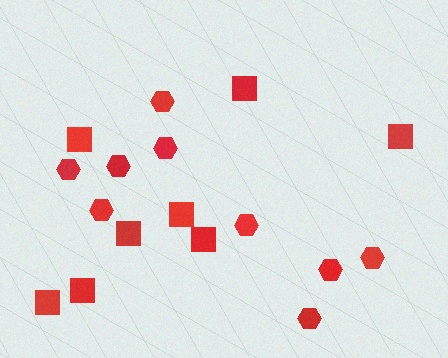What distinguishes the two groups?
There are 2 groups: one group of hexagons (9) and one group of squares (8).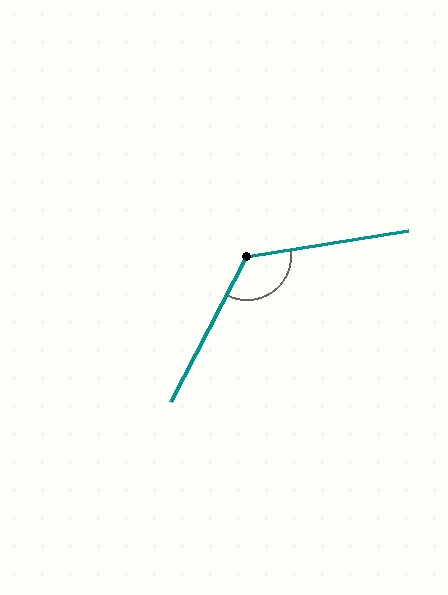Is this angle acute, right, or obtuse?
It is obtuse.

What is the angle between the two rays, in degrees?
Approximately 126 degrees.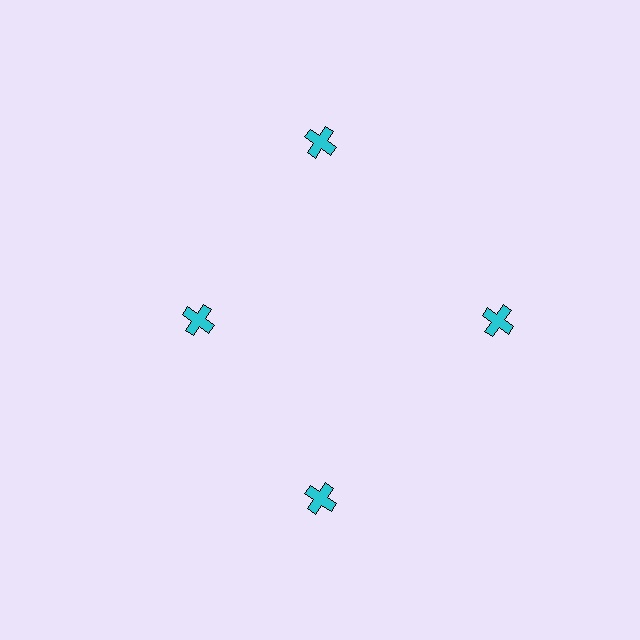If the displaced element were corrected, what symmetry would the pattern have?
It would have 4-fold rotational symmetry — the pattern would map onto itself every 90 degrees.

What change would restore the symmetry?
The symmetry would be restored by moving it outward, back onto the ring so that all 4 crosses sit at equal angles and equal distance from the center.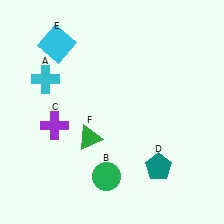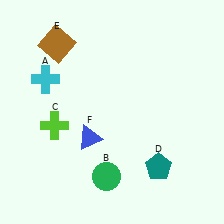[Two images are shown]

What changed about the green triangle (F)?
In Image 1, F is green. In Image 2, it changed to blue.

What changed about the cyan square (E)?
In Image 1, E is cyan. In Image 2, it changed to brown.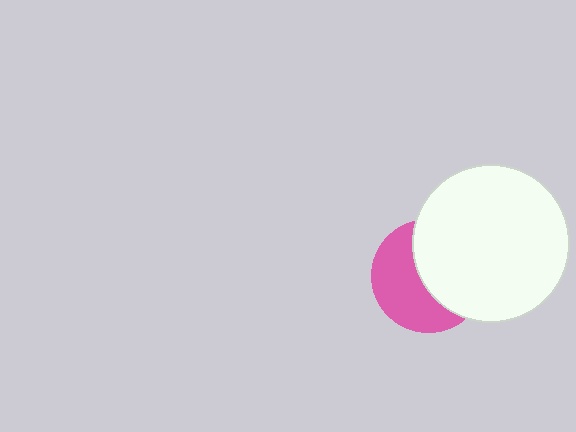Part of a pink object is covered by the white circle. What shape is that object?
It is a circle.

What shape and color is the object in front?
The object in front is a white circle.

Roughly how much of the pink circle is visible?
About half of it is visible (roughly 49%).